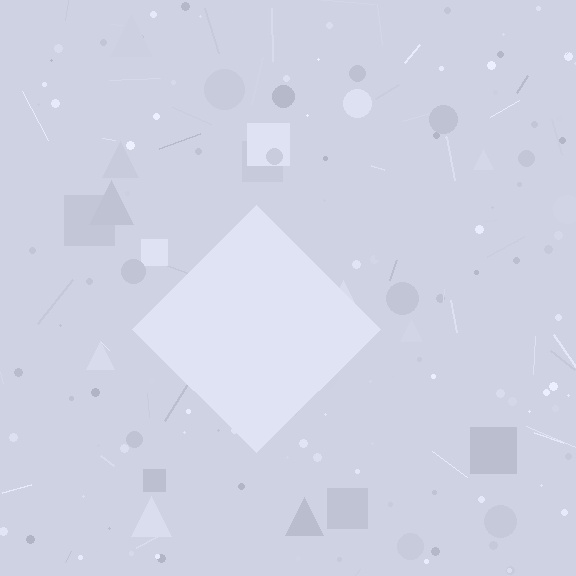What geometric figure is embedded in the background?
A diamond is embedded in the background.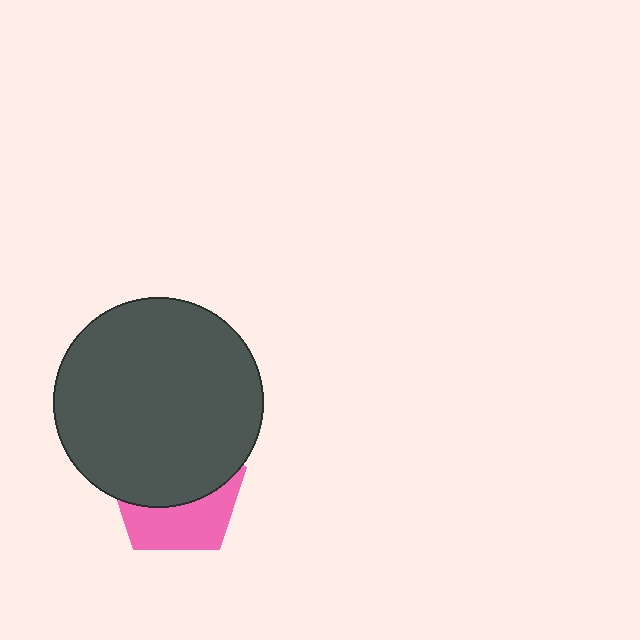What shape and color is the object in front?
The object in front is a dark gray circle.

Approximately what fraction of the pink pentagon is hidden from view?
Roughly 59% of the pink pentagon is hidden behind the dark gray circle.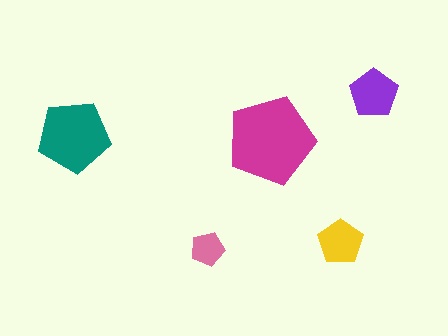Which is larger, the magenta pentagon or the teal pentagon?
The magenta one.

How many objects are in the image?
There are 5 objects in the image.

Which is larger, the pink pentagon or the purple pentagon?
The purple one.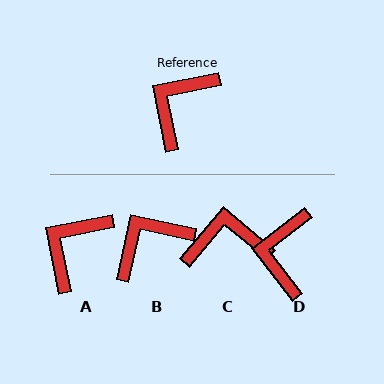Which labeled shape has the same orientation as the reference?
A.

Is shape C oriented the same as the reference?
No, it is off by about 51 degrees.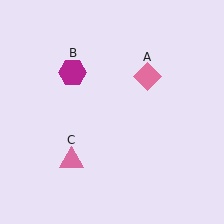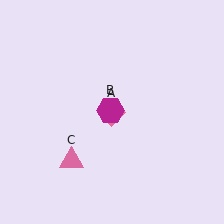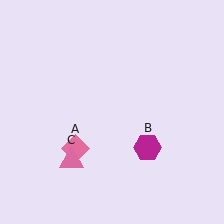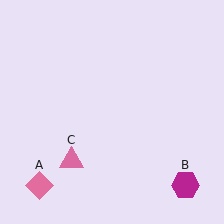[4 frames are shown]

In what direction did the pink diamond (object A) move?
The pink diamond (object A) moved down and to the left.